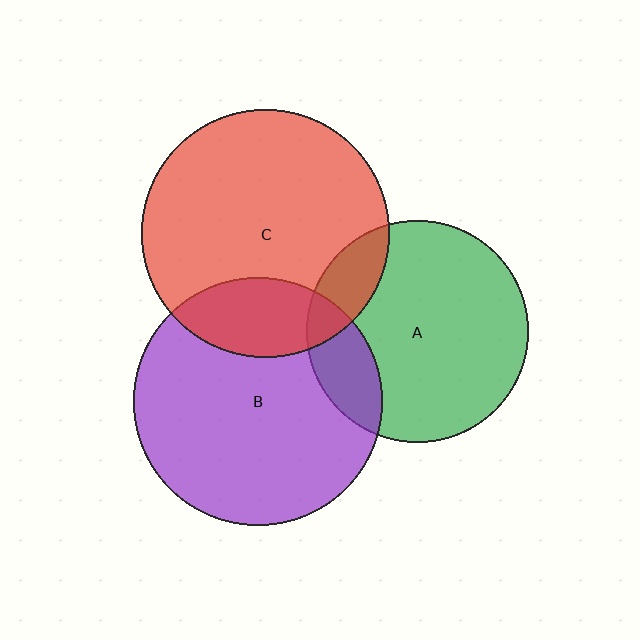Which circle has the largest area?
Circle B (purple).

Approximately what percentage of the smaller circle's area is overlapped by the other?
Approximately 15%.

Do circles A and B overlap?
Yes.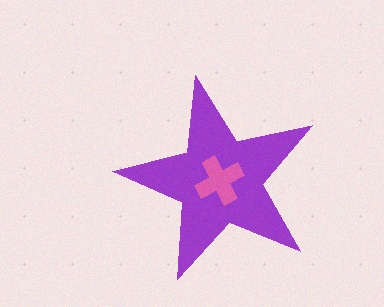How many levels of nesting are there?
2.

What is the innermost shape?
The pink cross.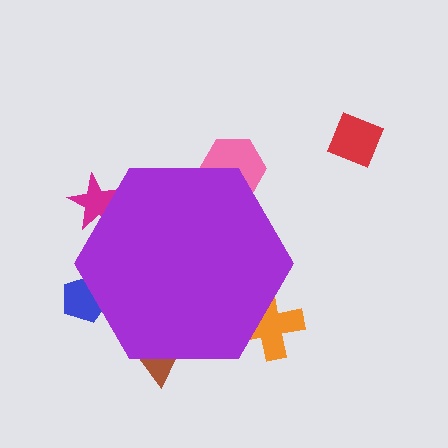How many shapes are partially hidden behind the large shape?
5 shapes are partially hidden.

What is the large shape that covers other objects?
A purple hexagon.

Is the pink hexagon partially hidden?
Yes, the pink hexagon is partially hidden behind the purple hexagon.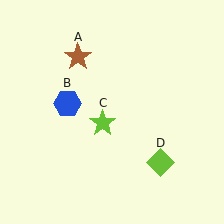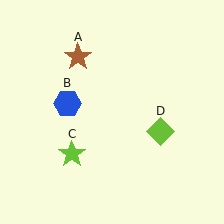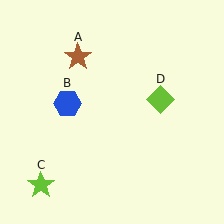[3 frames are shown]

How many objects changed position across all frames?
2 objects changed position: lime star (object C), lime diamond (object D).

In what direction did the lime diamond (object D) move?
The lime diamond (object D) moved up.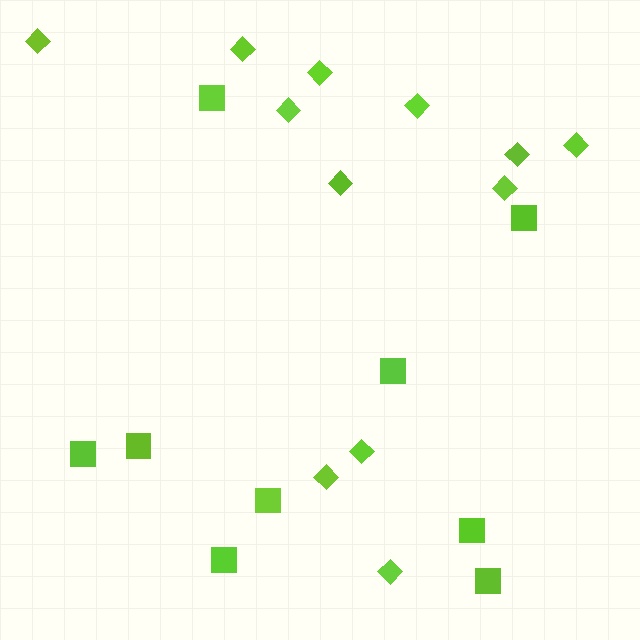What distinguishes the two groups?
There are 2 groups: one group of squares (9) and one group of diamonds (12).